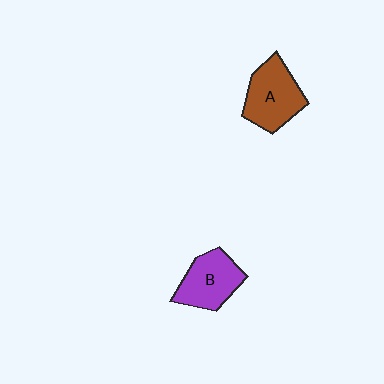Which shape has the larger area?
Shape A (brown).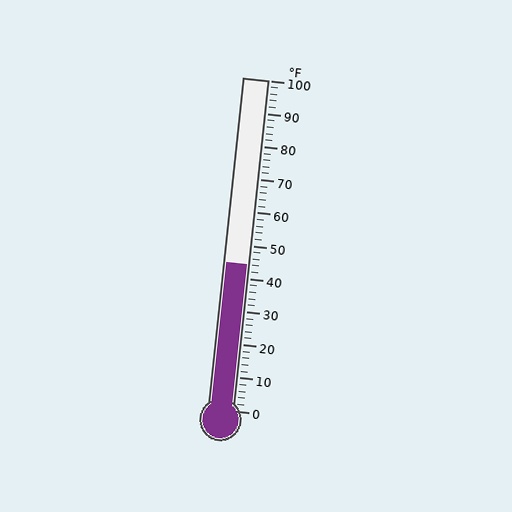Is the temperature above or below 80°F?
The temperature is below 80°F.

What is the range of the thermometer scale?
The thermometer scale ranges from 0°F to 100°F.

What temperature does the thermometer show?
The thermometer shows approximately 44°F.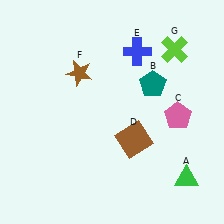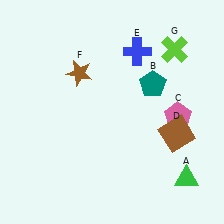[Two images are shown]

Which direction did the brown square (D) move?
The brown square (D) moved right.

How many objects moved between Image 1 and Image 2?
1 object moved between the two images.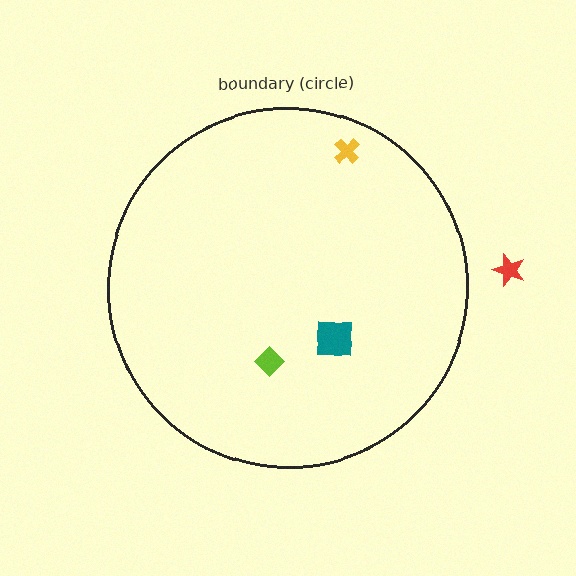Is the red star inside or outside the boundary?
Outside.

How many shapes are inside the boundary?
3 inside, 1 outside.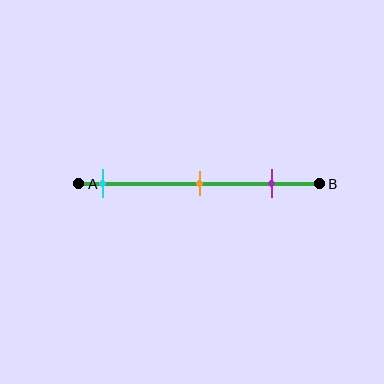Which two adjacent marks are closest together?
The orange and purple marks are the closest adjacent pair.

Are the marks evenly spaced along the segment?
Yes, the marks are approximately evenly spaced.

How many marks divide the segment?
There are 3 marks dividing the segment.